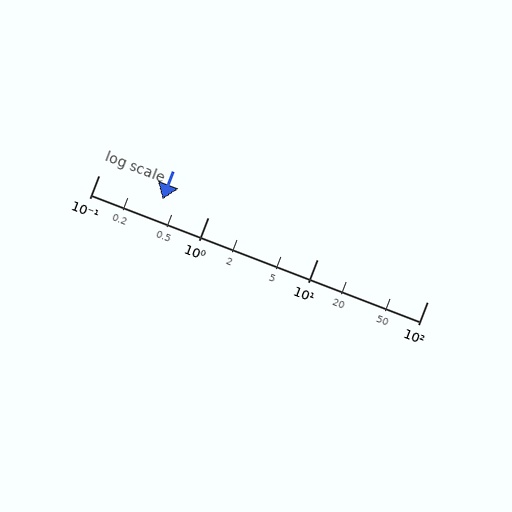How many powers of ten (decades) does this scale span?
The scale spans 3 decades, from 0.1 to 100.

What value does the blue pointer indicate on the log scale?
The pointer indicates approximately 0.38.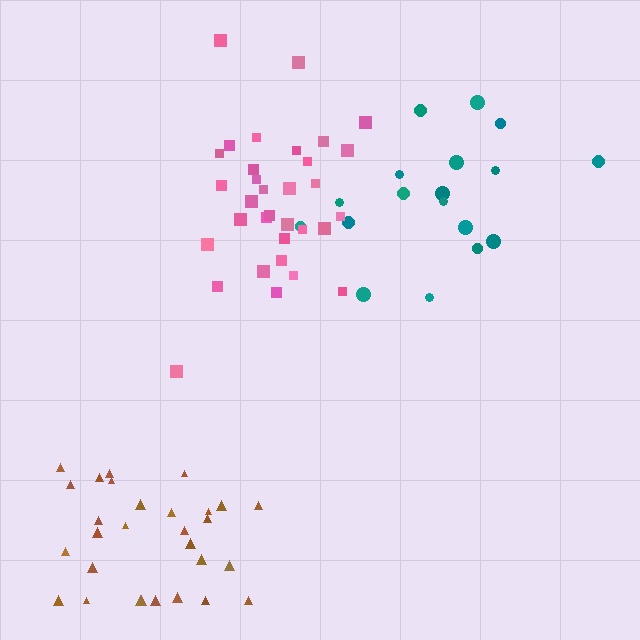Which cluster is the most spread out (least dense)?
Teal.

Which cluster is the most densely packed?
Pink.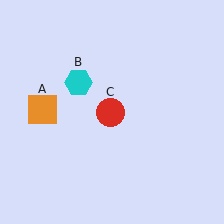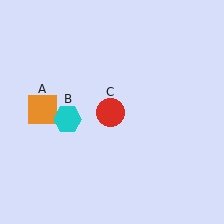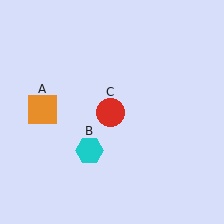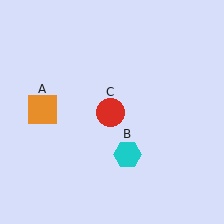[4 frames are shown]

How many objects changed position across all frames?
1 object changed position: cyan hexagon (object B).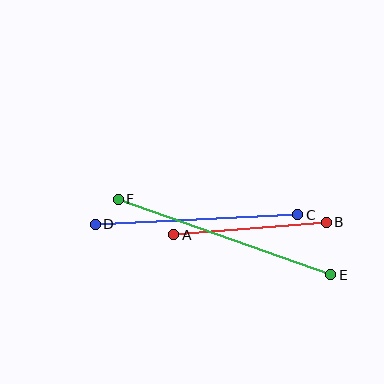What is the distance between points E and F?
The distance is approximately 226 pixels.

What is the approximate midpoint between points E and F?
The midpoint is at approximately (224, 237) pixels.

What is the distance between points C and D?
The distance is approximately 202 pixels.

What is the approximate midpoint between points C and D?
The midpoint is at approximately (196, 219) pixels.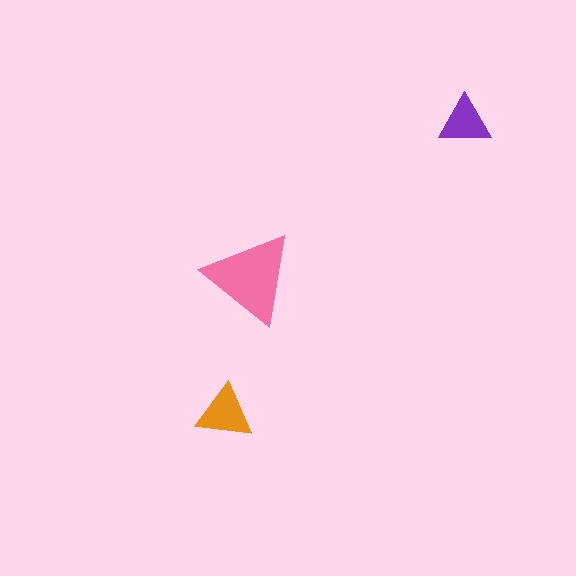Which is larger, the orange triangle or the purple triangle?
The orange one.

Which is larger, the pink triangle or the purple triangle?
The pink one.